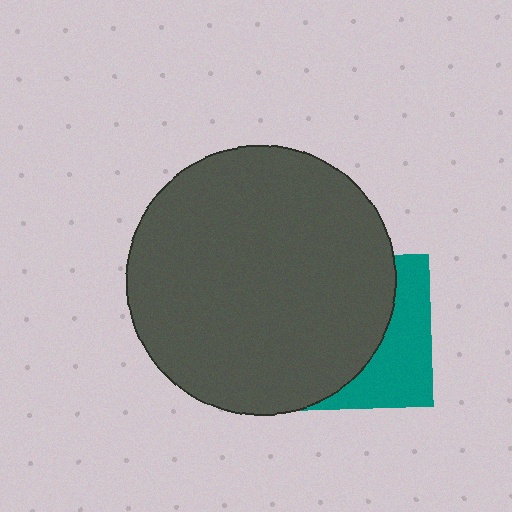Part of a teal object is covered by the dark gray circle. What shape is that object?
It is a square.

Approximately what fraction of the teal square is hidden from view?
Roughly 64% of the teal square is hidden behind the dark gray circle.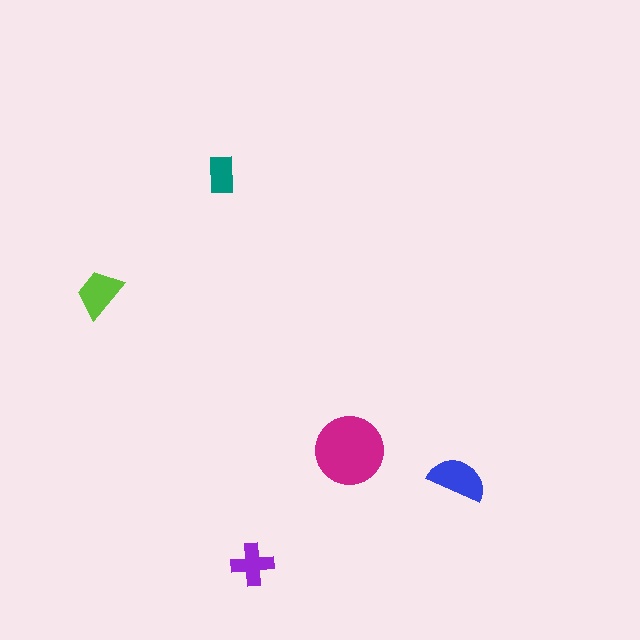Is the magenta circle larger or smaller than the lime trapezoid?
Larger.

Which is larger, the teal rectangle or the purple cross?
The purple cross.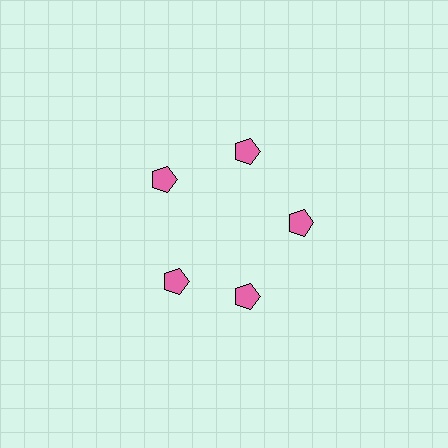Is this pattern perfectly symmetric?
No. The 5 pink pentagons are arranged in a ring, but one element near the 8 o'clock position is rotated out of alignment along the ring, breaking the 5-fold rotational symmetry.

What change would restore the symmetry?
The symmetry would be restored by rotating it back into even spacing with its neighbors so that all 5 pentagons sit at equal angles and equal distance from the center.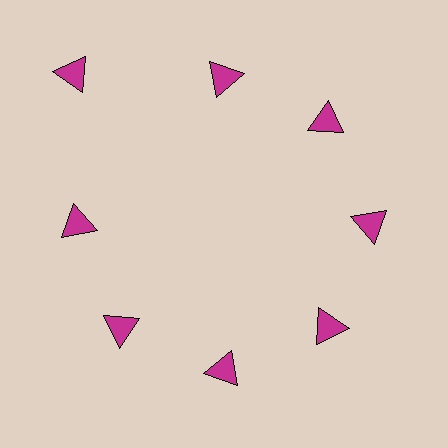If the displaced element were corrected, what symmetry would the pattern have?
It would have 8-fold rotational symmetry — the pattern would map onto itself every 45 degrees.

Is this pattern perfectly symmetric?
No. The 8 magenta triangles are arranged in a ring, but one element near the 10 o'clock position is pushed outward from the center, breaking the 8-fold rotational symmetry.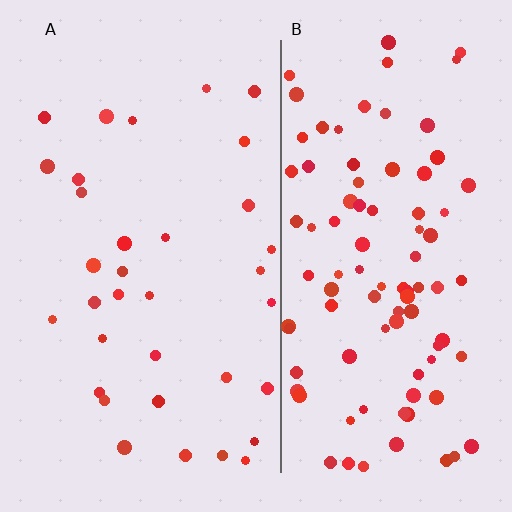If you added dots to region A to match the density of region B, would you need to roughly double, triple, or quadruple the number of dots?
Approximately triple.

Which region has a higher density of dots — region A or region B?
B (the right).